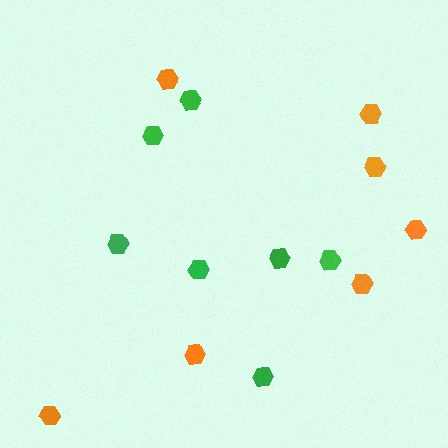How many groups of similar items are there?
There are 2 groups: one group of orange hexagons (7) and one group of green hexagons (7).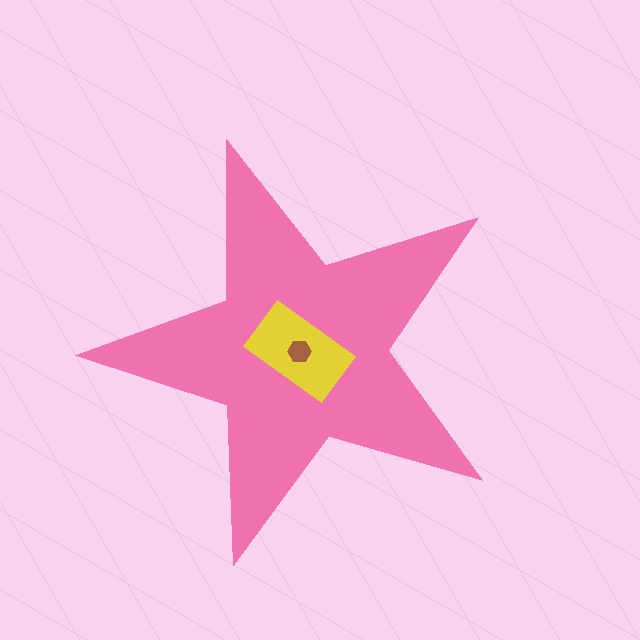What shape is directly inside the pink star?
The yellow rectangle.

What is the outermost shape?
The pink star.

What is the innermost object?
The brown hexagon.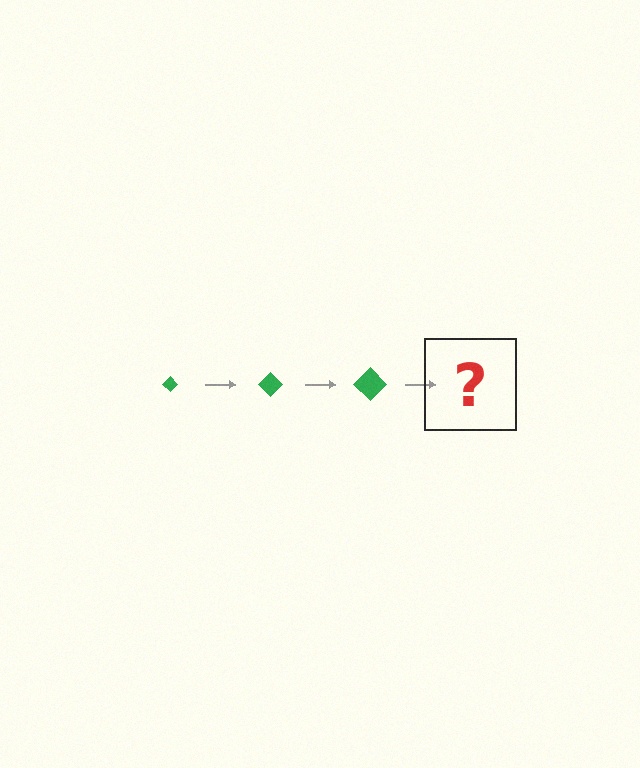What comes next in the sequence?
The next element should be a green diamond, larger than the previous one.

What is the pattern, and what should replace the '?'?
The pattern is that the diamond gets progressively larger each step. The '?' should be a green diamond, larger than the previous one.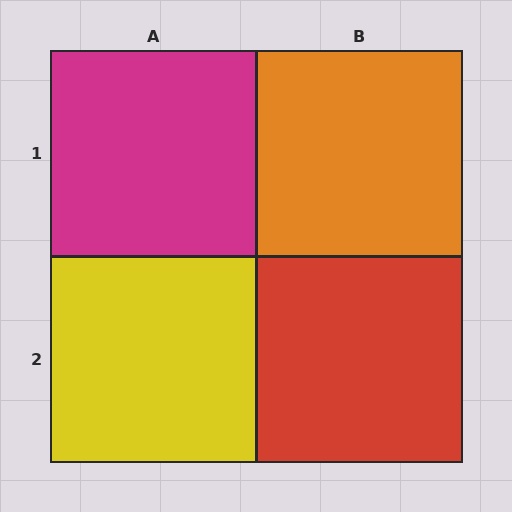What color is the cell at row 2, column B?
Red.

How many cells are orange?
1 cell is orange.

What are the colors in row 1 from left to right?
Magenta, orange.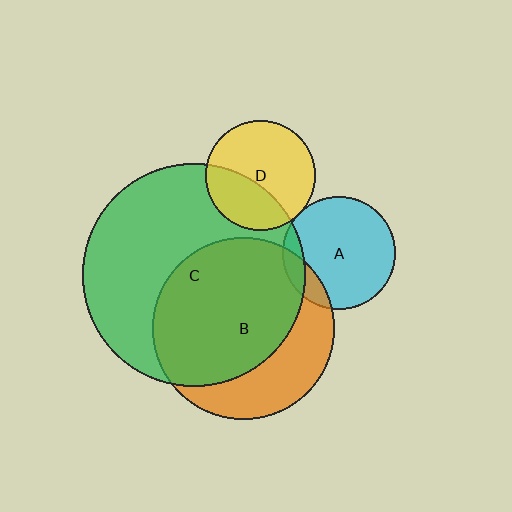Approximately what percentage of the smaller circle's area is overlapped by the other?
Approximately 5%.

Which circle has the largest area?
Circle C (green).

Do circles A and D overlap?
Yes.